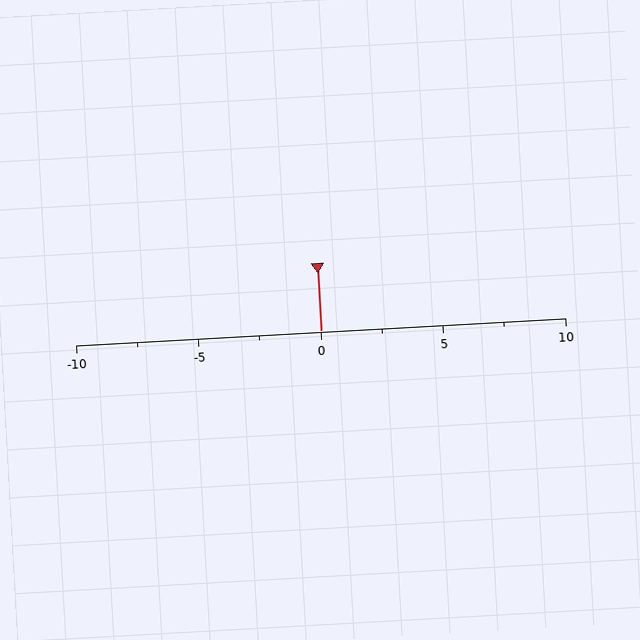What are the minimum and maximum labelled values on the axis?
The axis runs from -10 to 10.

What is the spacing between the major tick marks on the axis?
The major ticks are spaced 5 apart.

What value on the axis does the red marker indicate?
The marker indicates approximately 0.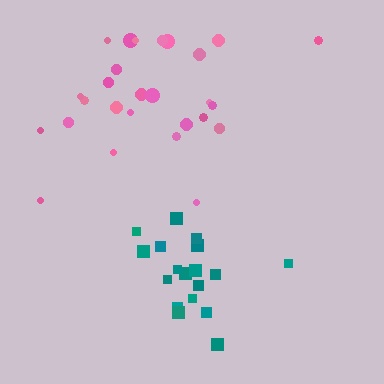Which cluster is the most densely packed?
Teal.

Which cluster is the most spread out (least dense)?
Pink.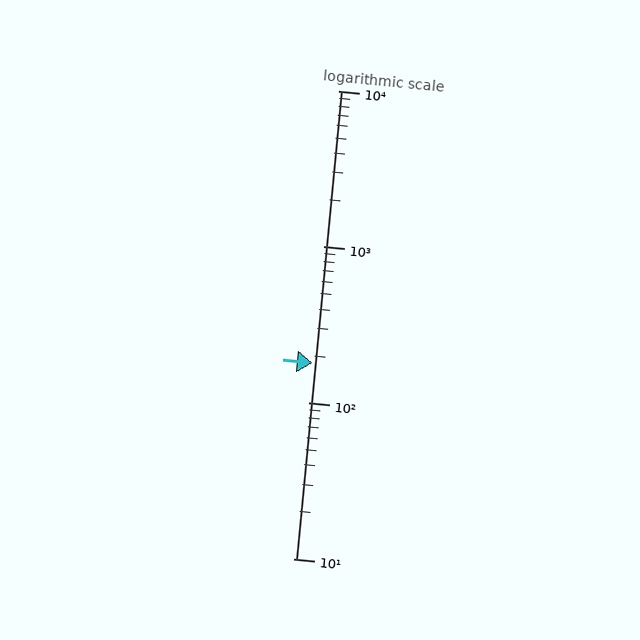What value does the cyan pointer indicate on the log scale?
The pointer indicates approximately 180.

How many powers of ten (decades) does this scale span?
The scale spans 3 decades, from 10 to 10000.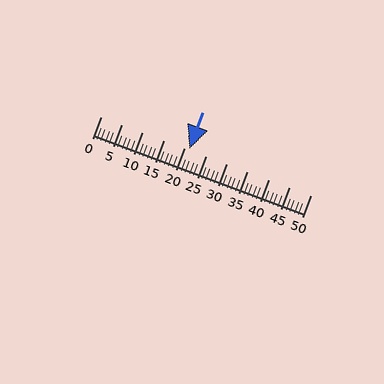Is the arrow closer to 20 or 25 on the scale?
The arrow is closer to 20.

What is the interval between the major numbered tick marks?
The major tick marks are spaced 5 units apart.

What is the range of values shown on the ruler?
The ruler shows values from 0 to 50.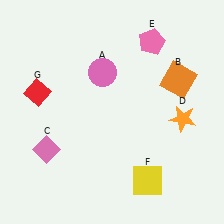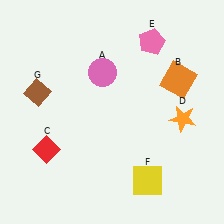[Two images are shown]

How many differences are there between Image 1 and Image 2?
There are 2 differences between the two images.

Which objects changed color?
C changed from pink to red. G changed from red to brown.